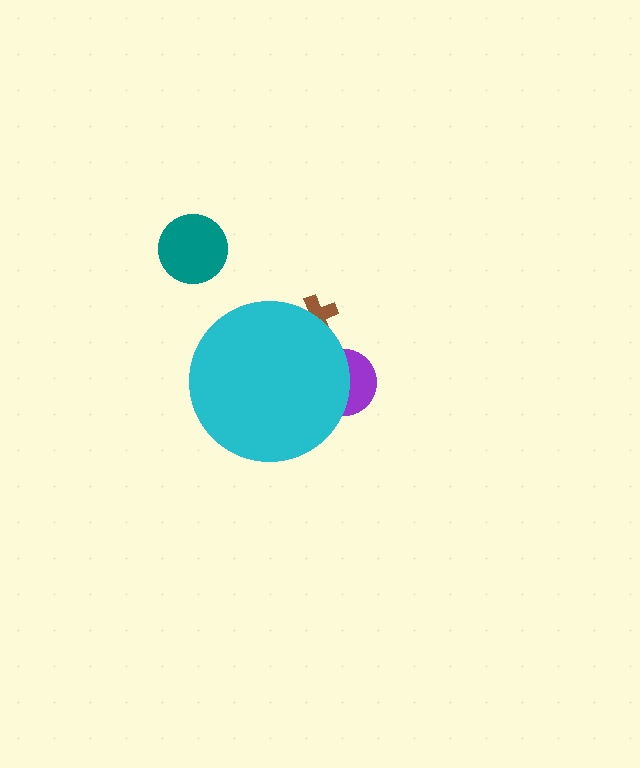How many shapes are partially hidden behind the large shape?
2 shapes are partially hidden.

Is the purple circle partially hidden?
Yes, the purple circle is partially hidden behind the cyan circle.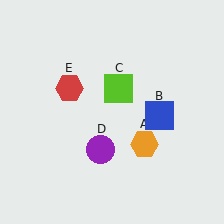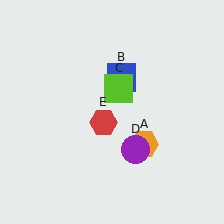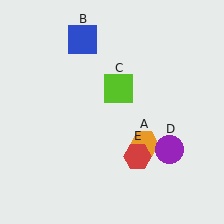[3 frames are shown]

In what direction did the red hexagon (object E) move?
The red hexagon (object E) moved down and to the right.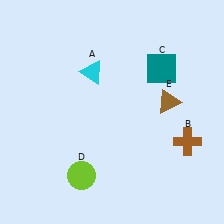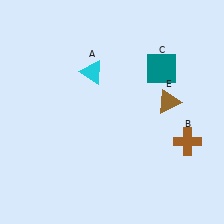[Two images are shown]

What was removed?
The lime circle (D) was removed in Image 2.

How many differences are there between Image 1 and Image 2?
There is 1 difference between the two images.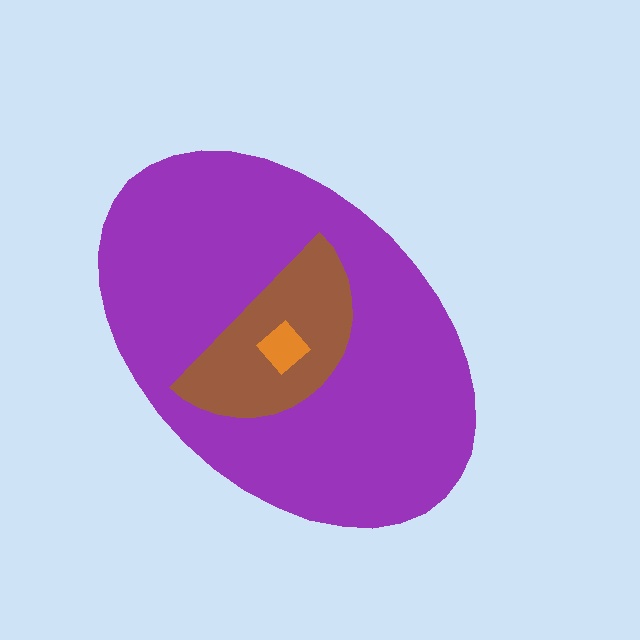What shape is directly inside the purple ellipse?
The brown semicircle.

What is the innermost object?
The orange diamond.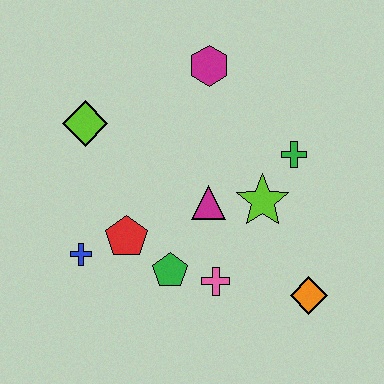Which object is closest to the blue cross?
The red pentagon is closest to the blue cross.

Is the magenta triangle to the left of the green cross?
Yes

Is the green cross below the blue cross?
No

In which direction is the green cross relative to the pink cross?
The green cross is above the pink cross.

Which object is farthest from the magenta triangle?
The lime diamond is farthest from the magenta triangle.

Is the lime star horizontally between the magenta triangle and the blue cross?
No